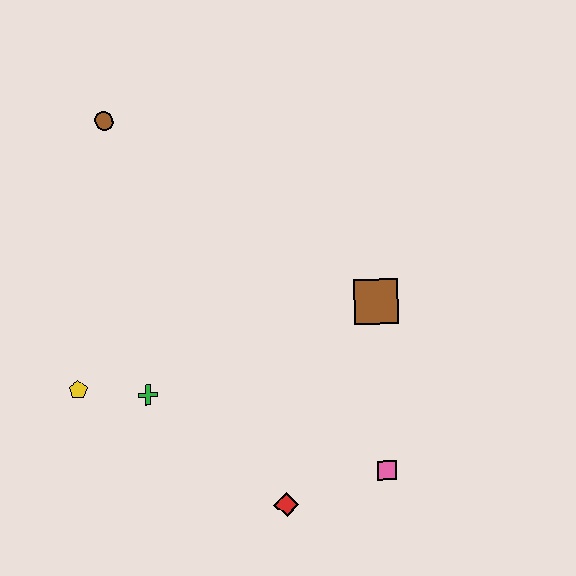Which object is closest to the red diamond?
The pink square is closest to the red diamond.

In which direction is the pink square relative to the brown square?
The pink square is below the brown square.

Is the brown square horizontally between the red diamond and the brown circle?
No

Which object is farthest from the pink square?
The brown circle is farthest from the pink square.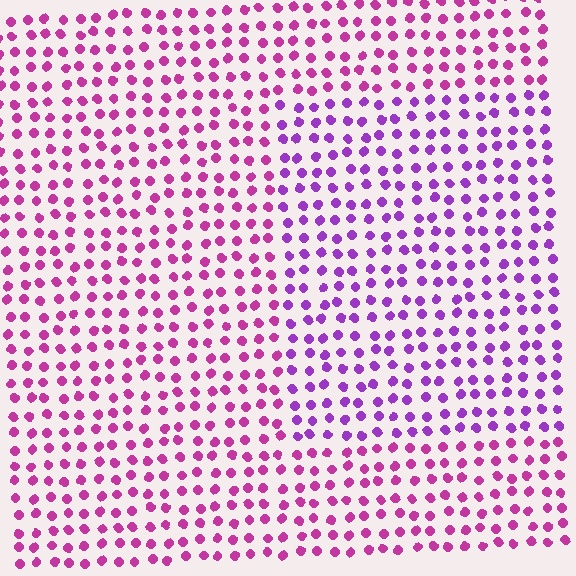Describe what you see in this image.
The image is filled with small magenta elements in a uniform arrangement. A rectangle-shaped region is visible where the elements are tinted to a slightly different hue, forming a subtle color boundary.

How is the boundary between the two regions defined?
The boundary is defined purely by a slight shift in hue (about 32 degrees). Spacing, size, and orientation are identical on both sides.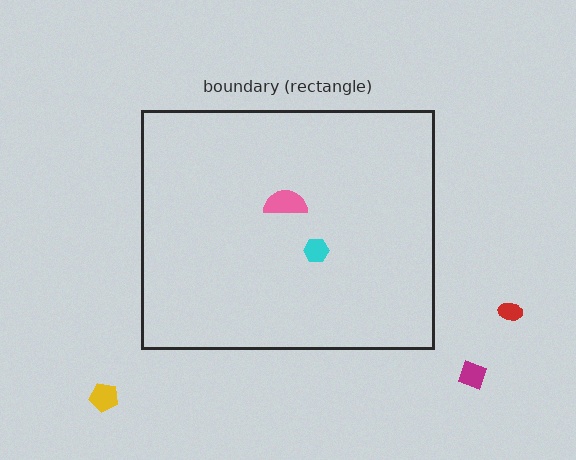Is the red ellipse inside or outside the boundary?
Outside.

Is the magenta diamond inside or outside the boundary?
Outside.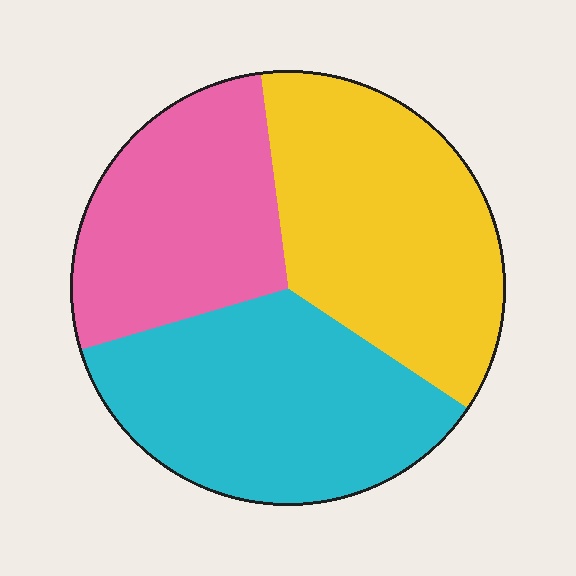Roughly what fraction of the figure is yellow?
Yellow takes up about three eighths (3/8) of the figure.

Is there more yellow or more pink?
Yellow.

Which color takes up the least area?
Pink, at roughly 30%.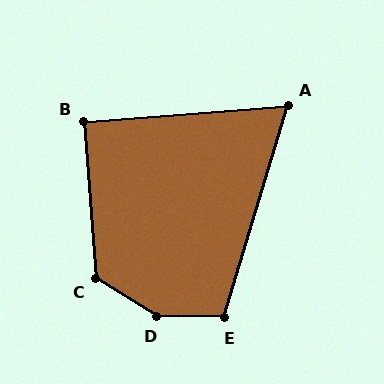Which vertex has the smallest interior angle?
A, at approximately 69 degrees.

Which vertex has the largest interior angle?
D, at approximately 149 degrees.